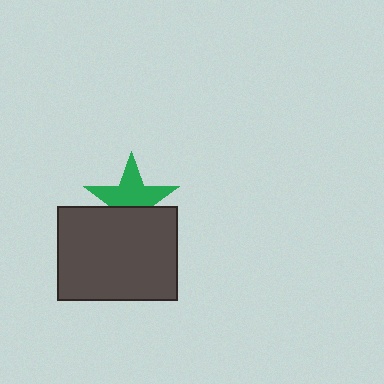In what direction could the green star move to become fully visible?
The green star could move up. That would shift it out from behind the dark gray rectangle entirely.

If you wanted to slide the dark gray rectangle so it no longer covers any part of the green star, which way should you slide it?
Slide it down — that is the most direct way to separate the two shapes.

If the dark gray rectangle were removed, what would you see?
You would see the complete green star.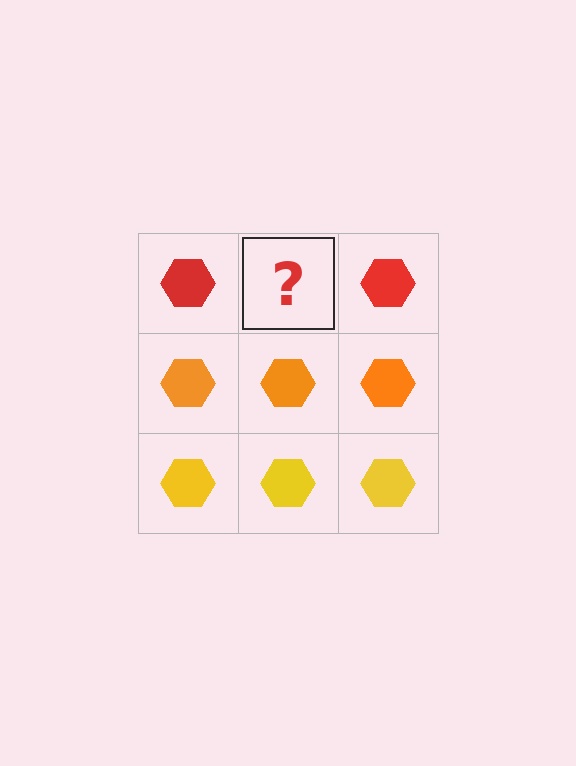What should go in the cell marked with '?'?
The missing cell should contain a red hexagon.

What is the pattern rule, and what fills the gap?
The rule is that each row has a consistent color. The gap should be filled with a red hexagon.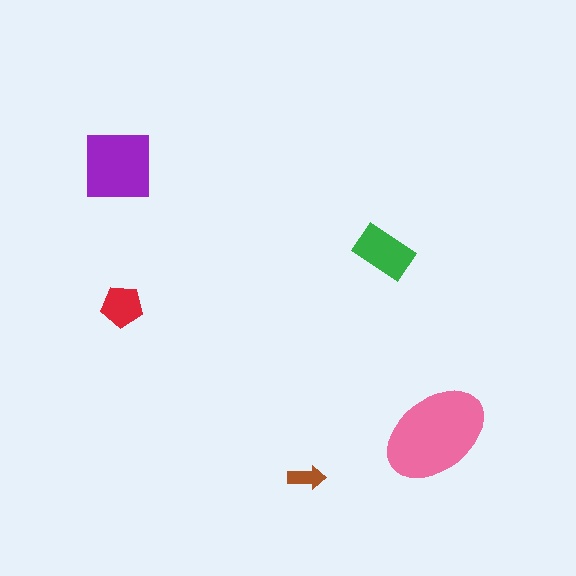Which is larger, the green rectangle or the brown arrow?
The green rectangle.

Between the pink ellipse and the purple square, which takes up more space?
The pink ellipse.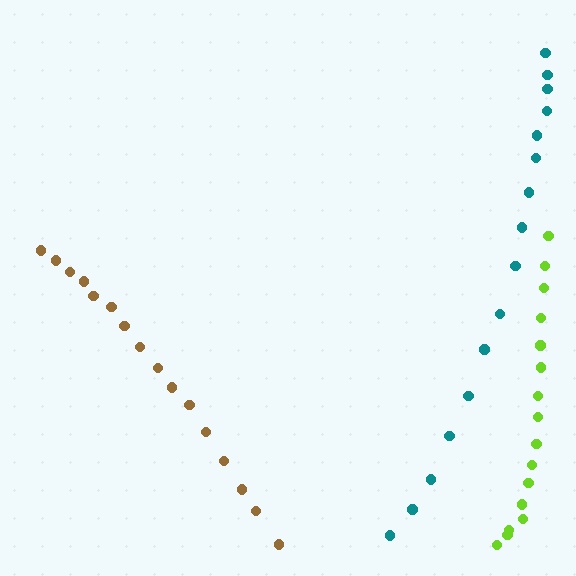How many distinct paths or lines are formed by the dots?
There are 3 distinct paths.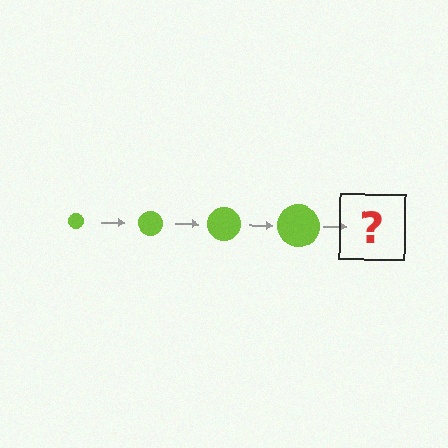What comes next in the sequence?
The next element should be a lime circle, larger than the previous one.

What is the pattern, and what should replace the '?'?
The pattern is that the circle gets progressively larger each step. The '?' should be a lime circle, larger than the previous one.